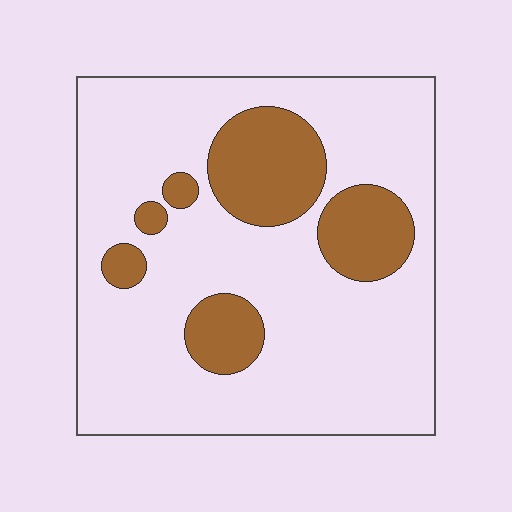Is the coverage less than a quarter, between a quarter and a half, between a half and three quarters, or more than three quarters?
Less than a quarter.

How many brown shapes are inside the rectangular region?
6.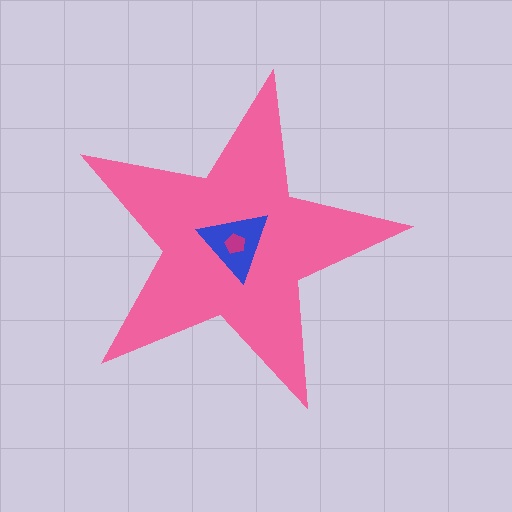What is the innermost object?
The magenta pentagon.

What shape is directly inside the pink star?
The blue triangle.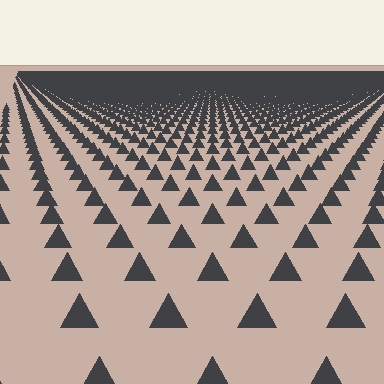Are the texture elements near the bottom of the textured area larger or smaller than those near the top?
Larger. Near the bottom, elements are closer to the viewer and appear at a bigger on-screen size.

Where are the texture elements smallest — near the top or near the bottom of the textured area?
Near the top.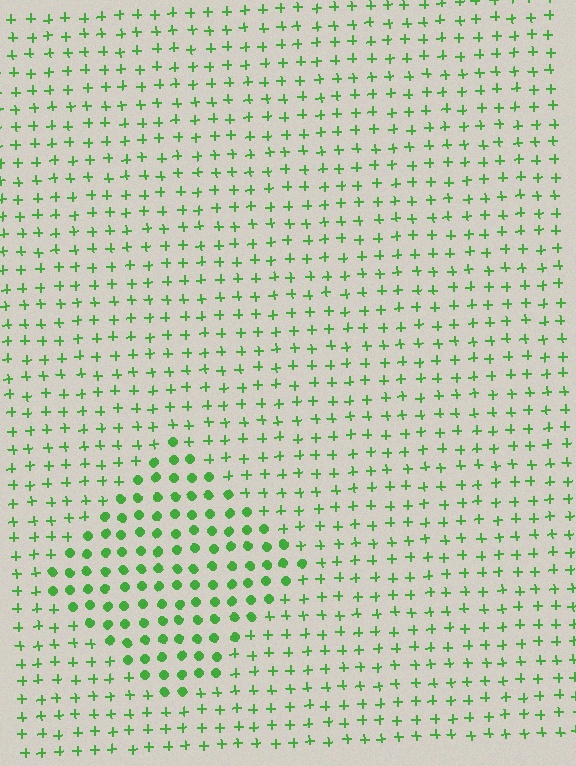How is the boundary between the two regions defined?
The boundary is defined by a change in element shape: circles inside vs. plus signs outside. All elements share the same color and spacing.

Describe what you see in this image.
The image is filled with small green elements arranged in a uniform grid. A diamond-shaped region contains circles, while the surrounding area contains plus signs. The boundary is defined purely by the change in element shape.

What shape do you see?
I see a diamond.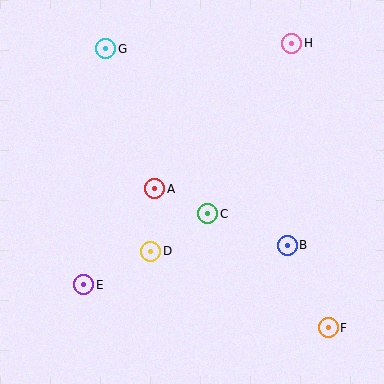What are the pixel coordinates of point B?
Point B is at (287, 245).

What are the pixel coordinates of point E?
Point E is at (84, 285).